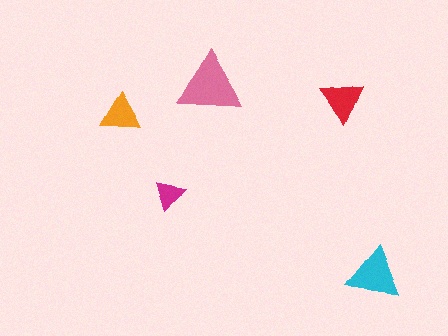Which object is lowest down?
The cyan triangle is bottommost.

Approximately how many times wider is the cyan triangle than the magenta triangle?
About 2 times wider.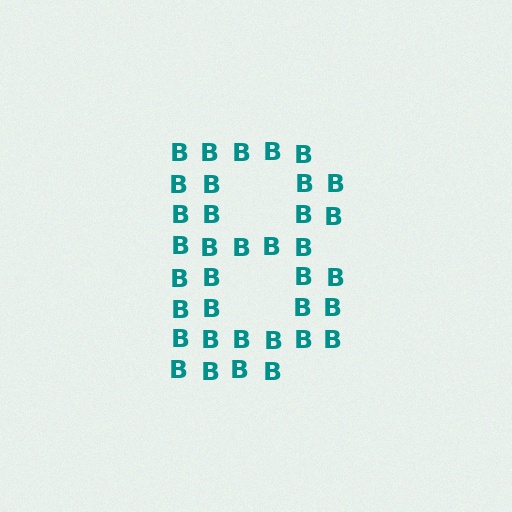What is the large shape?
The large shape is the letter B.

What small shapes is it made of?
It is made of small letter B's.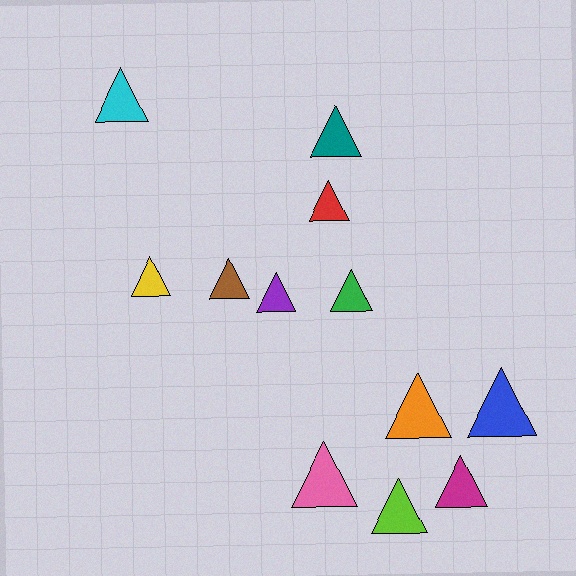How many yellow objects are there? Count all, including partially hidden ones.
There is 1 yellow object.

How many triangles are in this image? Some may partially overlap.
There are 12 triangles.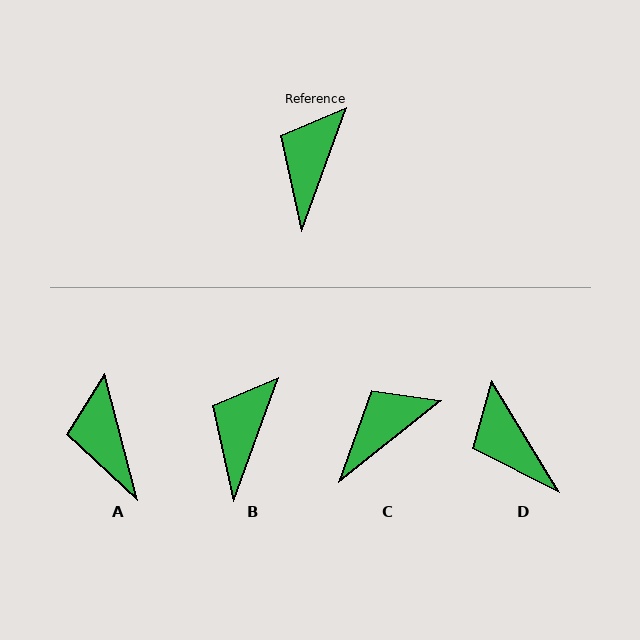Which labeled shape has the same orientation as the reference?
B.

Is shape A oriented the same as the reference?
No, it is off by about 35 degrees.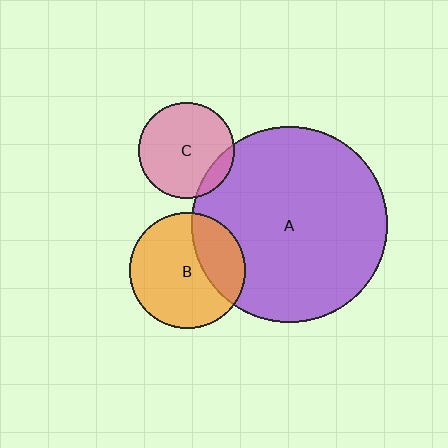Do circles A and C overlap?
Yes.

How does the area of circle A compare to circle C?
Approximately 4.2 times.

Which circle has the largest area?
Circle A (purple).